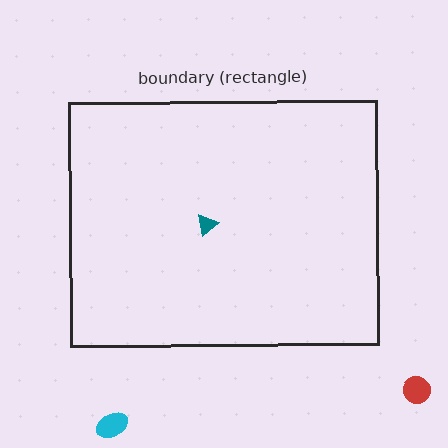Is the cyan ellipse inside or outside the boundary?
Outside.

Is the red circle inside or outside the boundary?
Outside.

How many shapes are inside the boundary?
1 inside, 2 outside.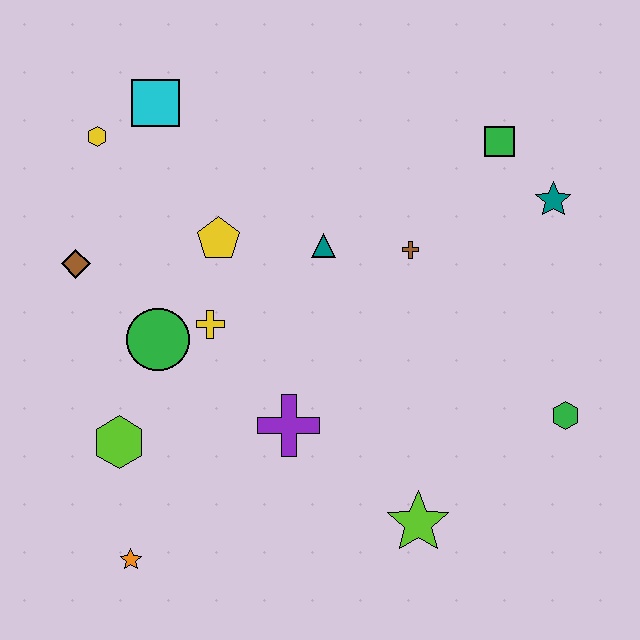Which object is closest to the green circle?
The yellow cross is closest to the green circle.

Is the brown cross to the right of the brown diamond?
Yes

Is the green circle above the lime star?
Yes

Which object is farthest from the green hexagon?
The yellow hexagon is farthest from the green hexagon.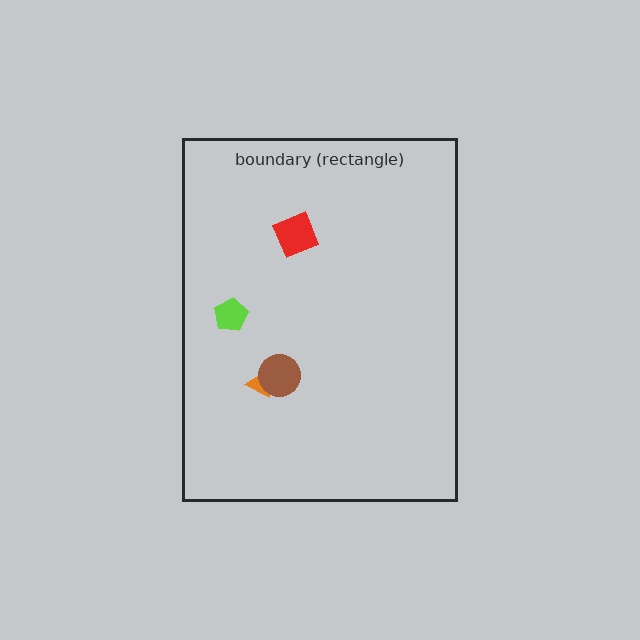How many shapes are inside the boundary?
4 inside, 0 outside.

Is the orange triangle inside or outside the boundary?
Inside.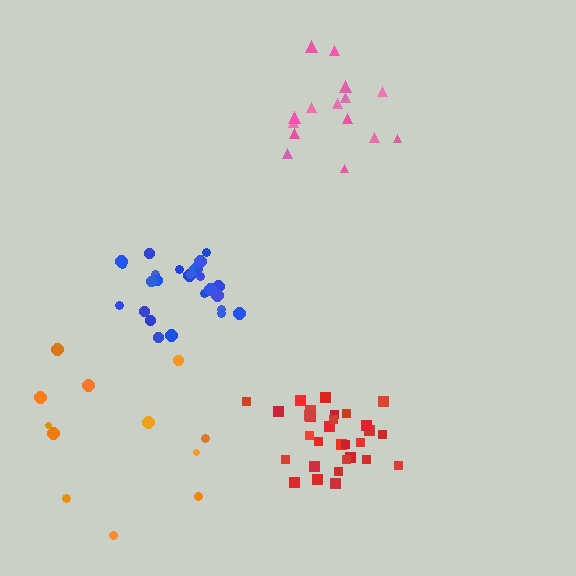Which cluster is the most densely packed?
Blue.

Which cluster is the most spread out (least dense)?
Orange.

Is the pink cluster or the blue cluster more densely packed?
Blue.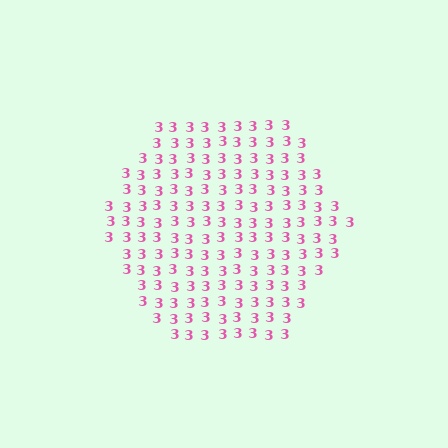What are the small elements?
The small elements are digit 3's.